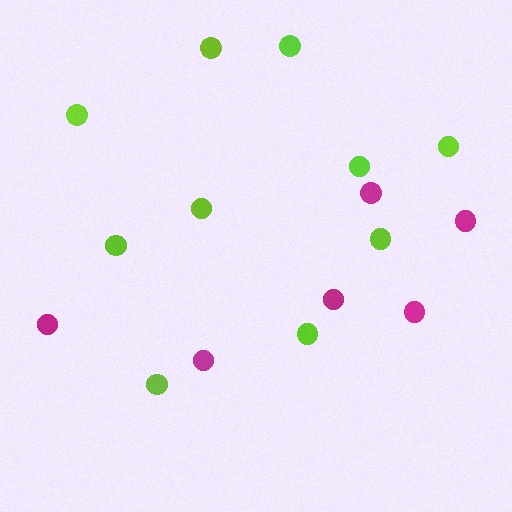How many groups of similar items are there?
There are 2 groups: one group of magenta circles (6) and one group of lime circles (10).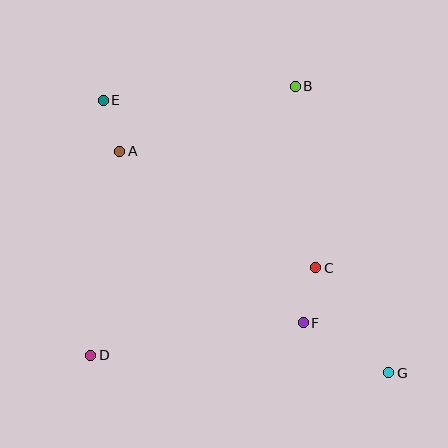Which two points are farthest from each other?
Points E and G are farthest from each other.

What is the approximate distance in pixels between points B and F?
The distance between B and F is approximately 237 pixels.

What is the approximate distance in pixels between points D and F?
The distance between D and F is approximately 215 pixels.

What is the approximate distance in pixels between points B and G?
The distance between B and G is approximately 301 pixels.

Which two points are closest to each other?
Points A and E are closest to each other.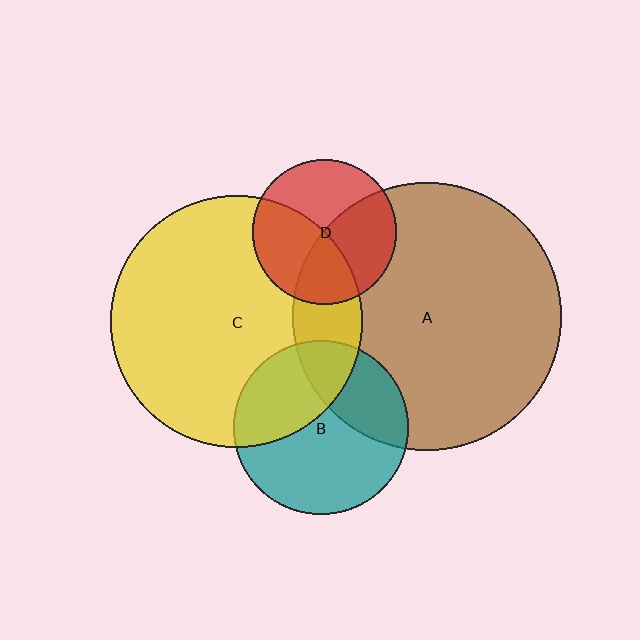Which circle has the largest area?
Circle A (brown).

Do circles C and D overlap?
Yes.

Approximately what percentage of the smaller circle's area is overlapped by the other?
Approximately 45%.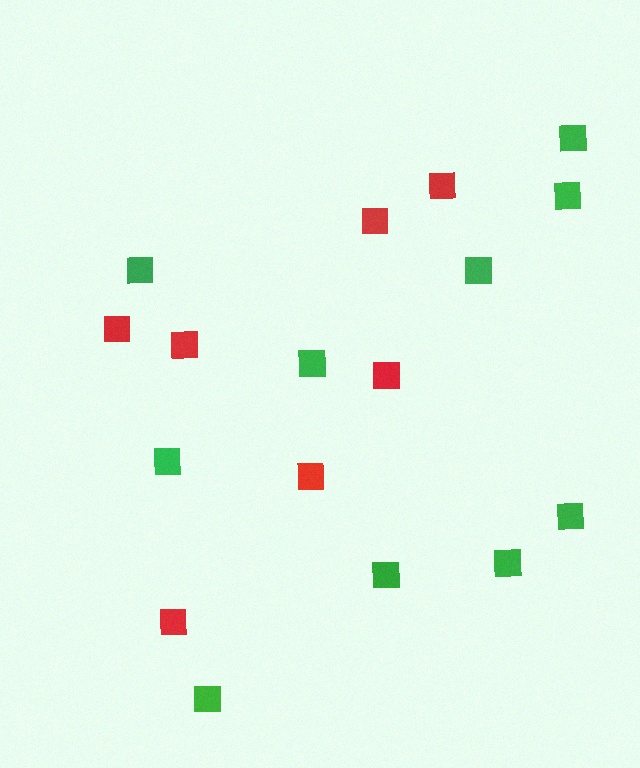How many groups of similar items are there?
There are 2 groups: one group of red squares (7) and one group of green squares (10).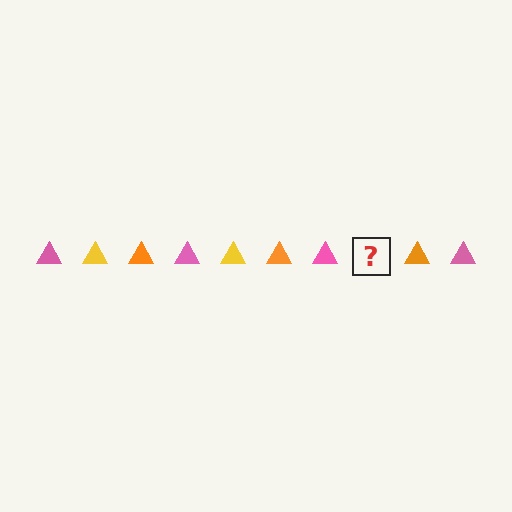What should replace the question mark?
The question mark should be replaced with a yellow triangle.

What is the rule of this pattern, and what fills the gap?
The rule is that the pattern cycles through pink, yellow, orange triangles. The gap should be filled with a yellow triangle.